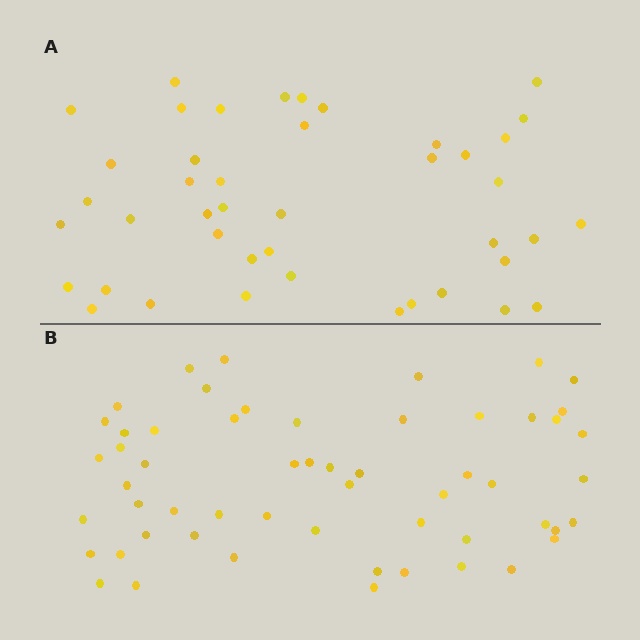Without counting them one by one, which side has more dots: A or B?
Region B (the bottom region) has more dots.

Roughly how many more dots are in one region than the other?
Region B has approximately 15 more dots than region A.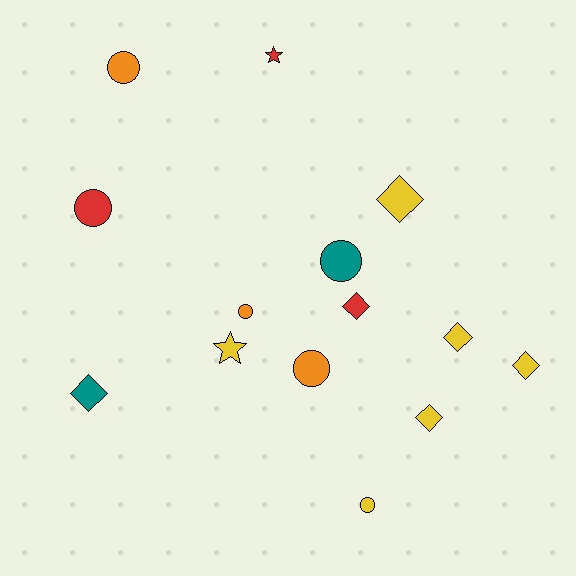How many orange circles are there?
There are 3 orange circles.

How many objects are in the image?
There are 14 objects.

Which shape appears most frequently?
Diamond, with 6 objects.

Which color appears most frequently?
Yellow, with 6 objects.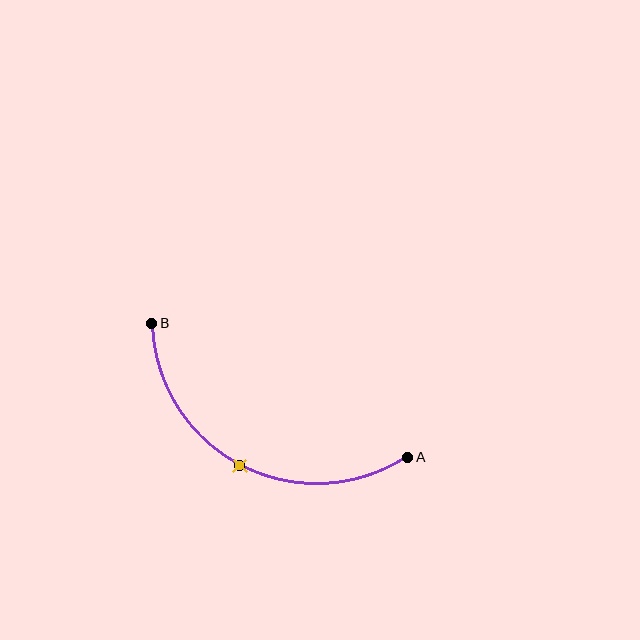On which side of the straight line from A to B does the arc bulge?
The arc bulges below the straight line connecting A and B.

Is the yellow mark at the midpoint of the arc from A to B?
Yes. The yellow mark lies on the arc at equal arc-length from both A and B — it is the arc midpoint.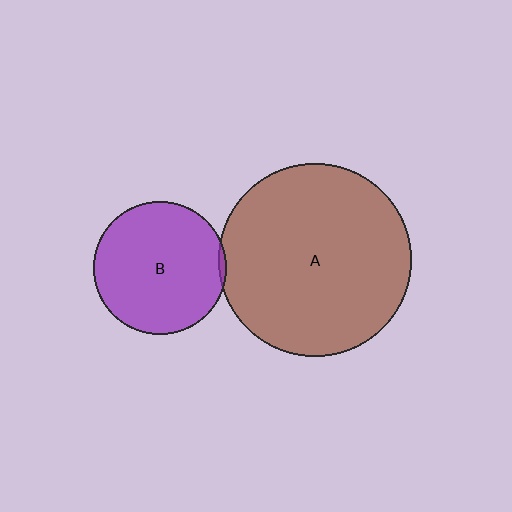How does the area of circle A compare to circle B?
Approximately 2.1 times.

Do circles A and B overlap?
Yes.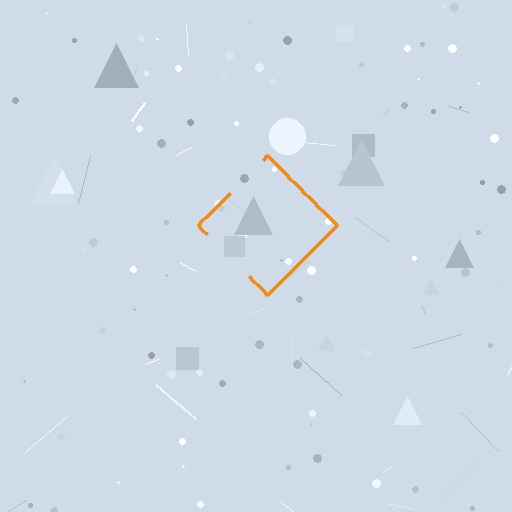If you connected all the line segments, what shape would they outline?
They would outline a diamond.